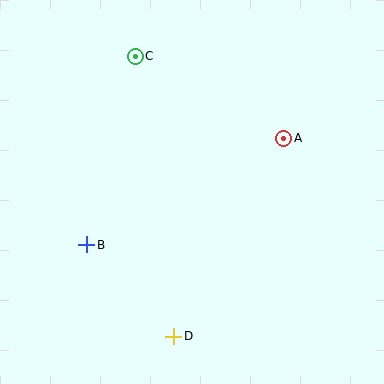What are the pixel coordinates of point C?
Point C is at (135, 56).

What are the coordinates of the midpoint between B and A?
The midpoint between B and A is at (185, 192).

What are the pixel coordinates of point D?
Point D is at (174, 336).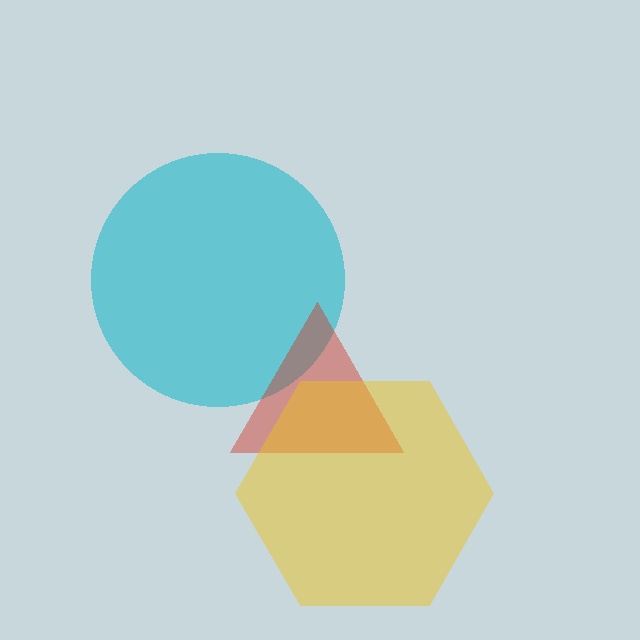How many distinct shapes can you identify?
There are 3 distinct shapes: a cyan circle, a red triangle, a yellow hexagon.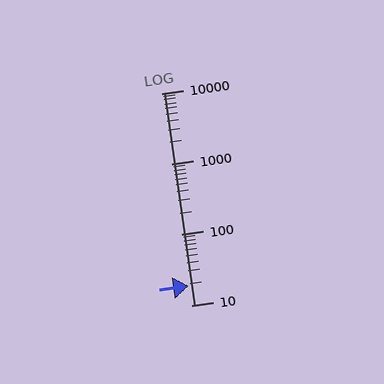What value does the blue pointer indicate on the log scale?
The pointer indicates approximately 19.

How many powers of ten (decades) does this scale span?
The scale spans 3 decades, from 10 to 10000.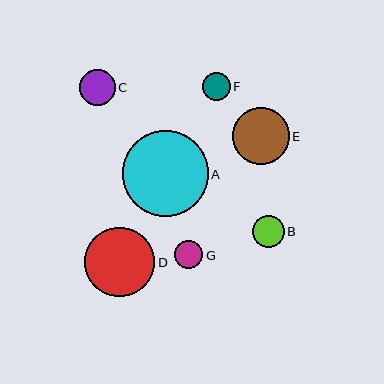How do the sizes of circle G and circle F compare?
Circle G and circle F are approximately the same size.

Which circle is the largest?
Circle A is the largest with a size of approximately 86 pixels.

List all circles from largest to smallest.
From largest to smallest: A, D, E, C, B, G, F.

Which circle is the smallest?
Circle F is the smallest with a size of approximately 28 pixels.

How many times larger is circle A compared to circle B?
Circle A is approximately 2.7 times the size of circle B.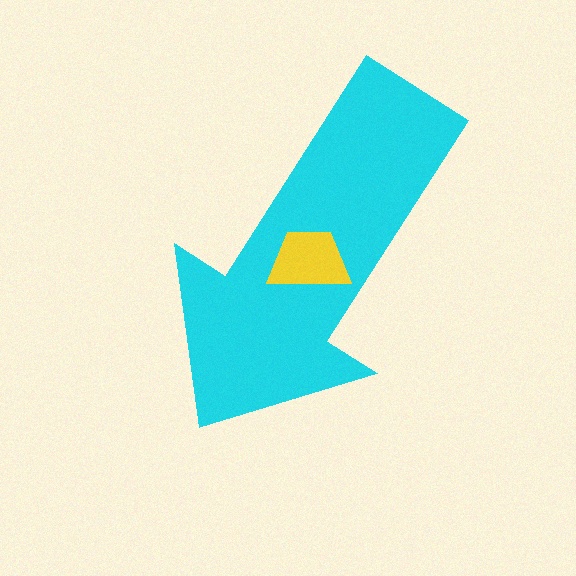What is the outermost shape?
The cyan arrow.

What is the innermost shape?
The yellow trapezoid.